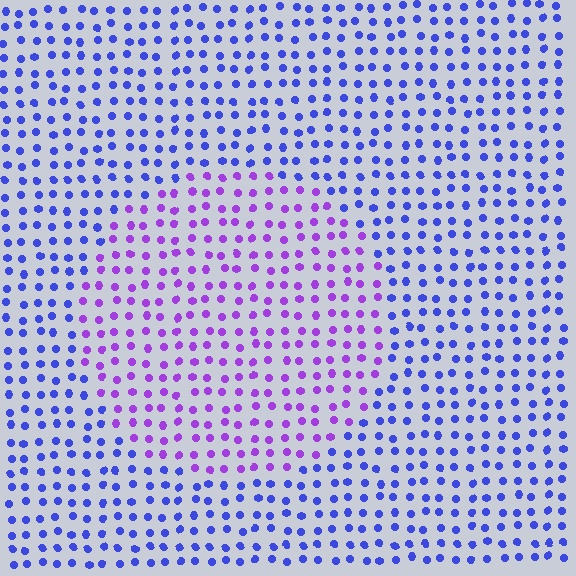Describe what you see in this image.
The image is filled with small blue elements in a uniform arrangement. A circle-shaped region is visible where the elements are tinted to a slightly different hue, forming a subtle color boundary.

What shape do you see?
I see a circle.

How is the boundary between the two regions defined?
The boundary is defined purely by a slight shift in hue (about 43 degrees). Spacing, size, and orientation are identical on both sides.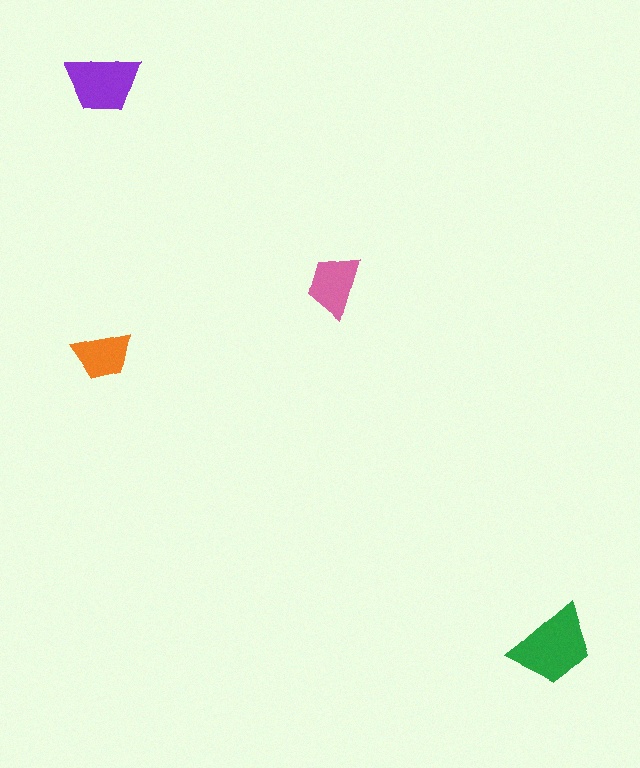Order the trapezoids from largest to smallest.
the green one, the purple one, the pink one, the orange one.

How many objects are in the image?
There are 4 objects in the image.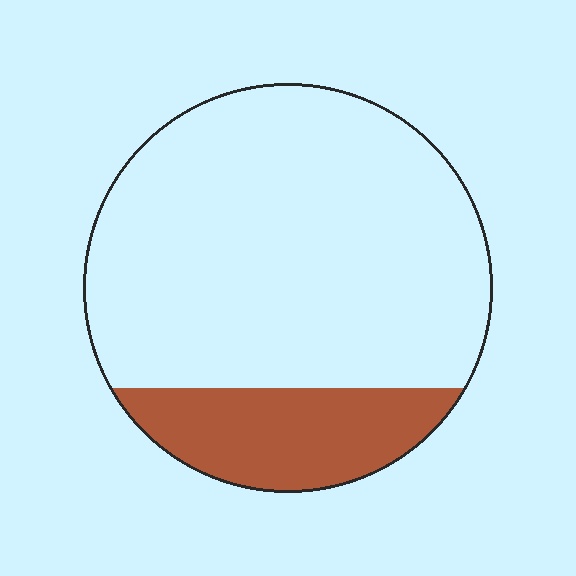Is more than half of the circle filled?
No.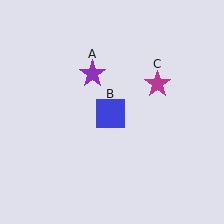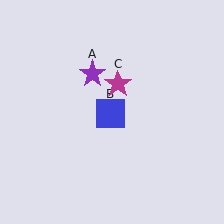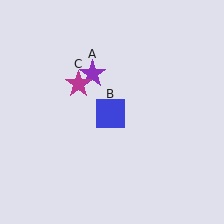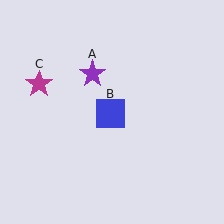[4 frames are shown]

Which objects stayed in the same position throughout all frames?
Purple star (object A) and blue square (object B) remained stationary.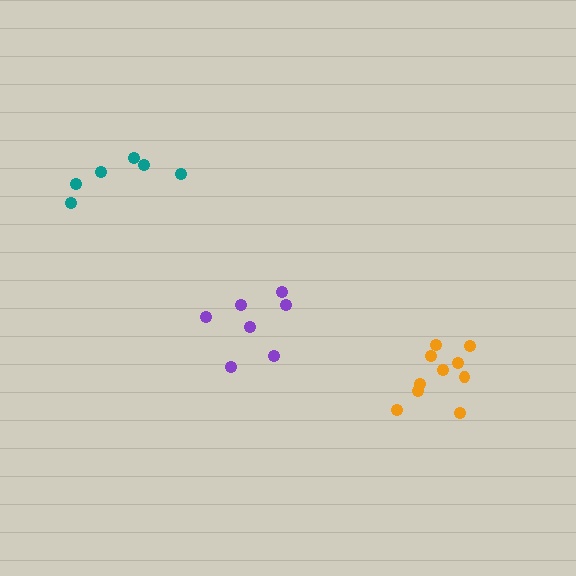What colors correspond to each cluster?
The clusters are colored: orange, purple, teal.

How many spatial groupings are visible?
There are 3 spatial groupings.